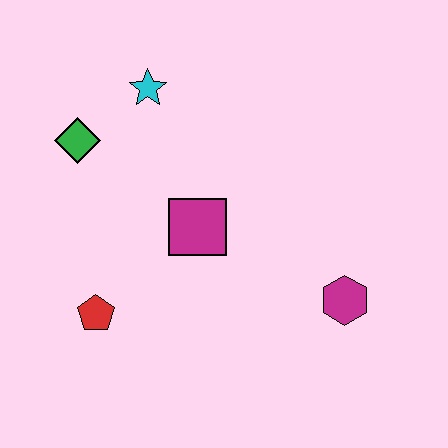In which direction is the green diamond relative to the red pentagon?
The green diamond is above the red pentagon.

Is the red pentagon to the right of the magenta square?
No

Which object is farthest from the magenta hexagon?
The green diamond is farthest from the magenta hexagon.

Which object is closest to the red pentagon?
The magenta square is closest to the red pentagon.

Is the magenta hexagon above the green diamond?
No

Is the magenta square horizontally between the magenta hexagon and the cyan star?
Yes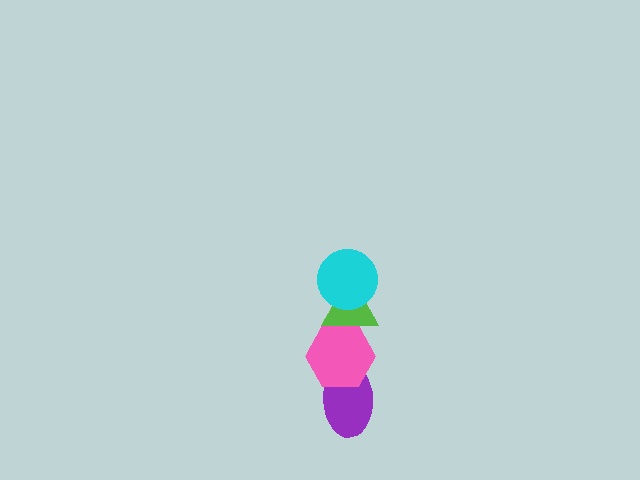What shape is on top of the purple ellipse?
The pink hexagon is on top of the purple ellipse.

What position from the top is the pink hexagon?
The pink hexagon is 3rd from the top.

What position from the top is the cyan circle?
The cyan circle is 1st from the top.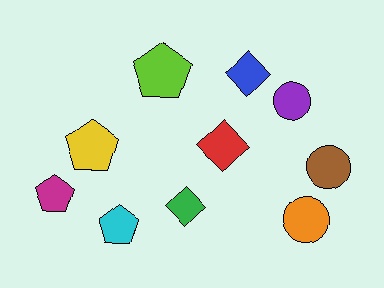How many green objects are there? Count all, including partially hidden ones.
There is 1 green object.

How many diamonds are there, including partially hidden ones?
There are 3 diamonds.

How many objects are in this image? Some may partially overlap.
There are 10 objects.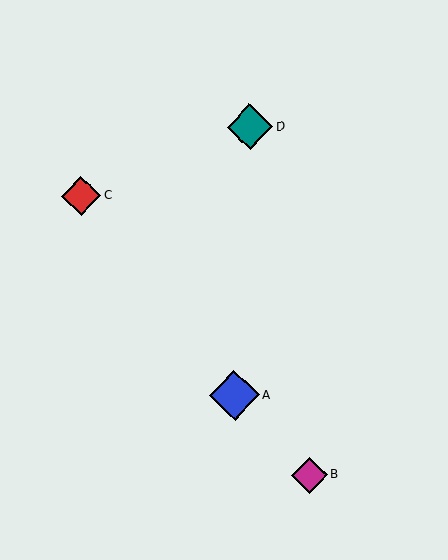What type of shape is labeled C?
Shape C is a red diamond.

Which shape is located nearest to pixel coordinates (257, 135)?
The teal diamond (labeled D) at (250, 127) is nearest to that location.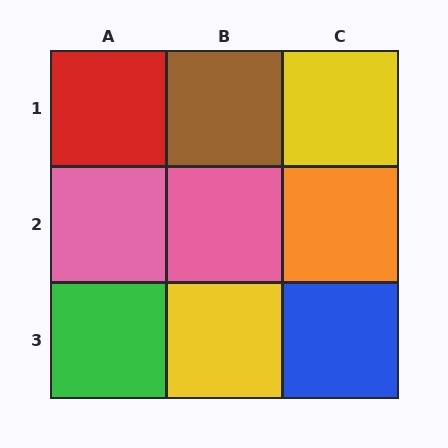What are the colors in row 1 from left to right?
Red, brown, yellow.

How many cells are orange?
1 cell is orange.